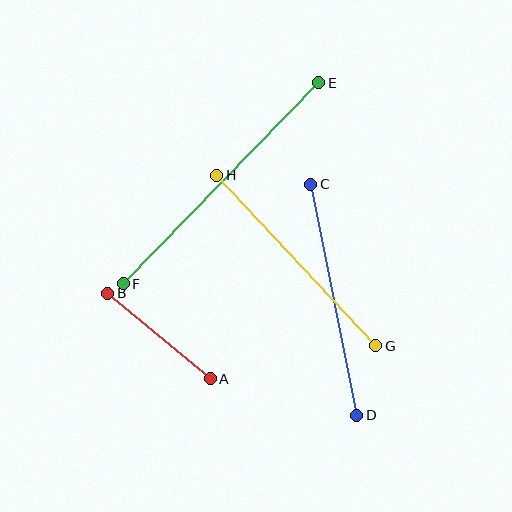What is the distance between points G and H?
The distance is approximately 233 pixels.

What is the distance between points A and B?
The distance is approximately 134 pixels.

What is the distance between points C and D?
The distance is approximately 235 pixels.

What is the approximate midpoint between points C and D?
The midpoint is at approximately (334, 300) pixels.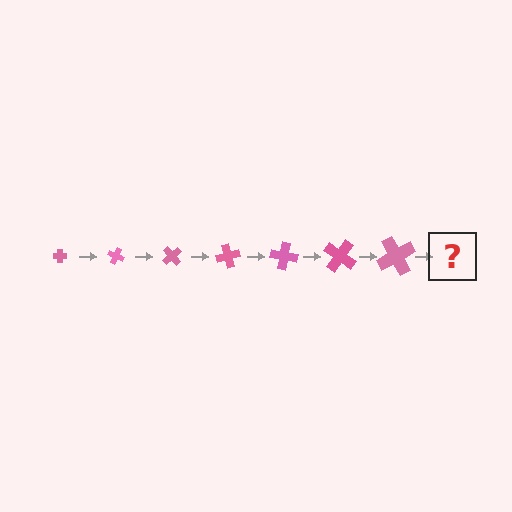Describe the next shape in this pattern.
It should be a cross, larger than the previous one and rotated 175 degrees from the start.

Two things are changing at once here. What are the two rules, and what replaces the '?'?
The two rules are that the cross grows larger each step and it rotates 25 degrees each step. The '?' should be a cross, larger than the previous one and rotated 175 degrees from the start.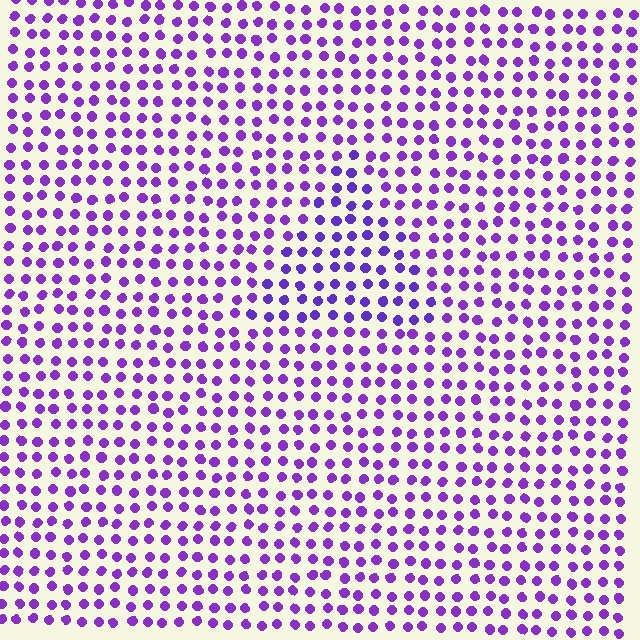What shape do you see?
I see a triangle.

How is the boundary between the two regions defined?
The boundary is defined purely by a slight shift in hue (about 17 degrees). Spacing, size, and orientation are identical on both sides.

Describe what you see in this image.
The image is filled with small purple elements in a uniform arrangement. A triangle-shaped region is visible where the elements are tinted to a slightly different hue, forming a subtle color boundary.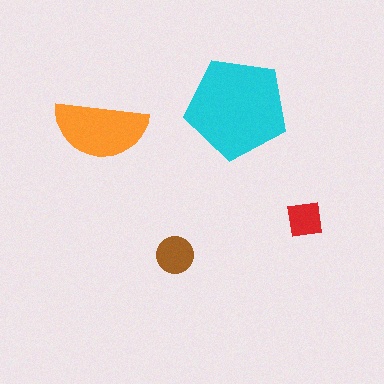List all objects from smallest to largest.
The red square, the brown circle, the orange semicircle, the cyan pentagon.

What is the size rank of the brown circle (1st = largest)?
3rd.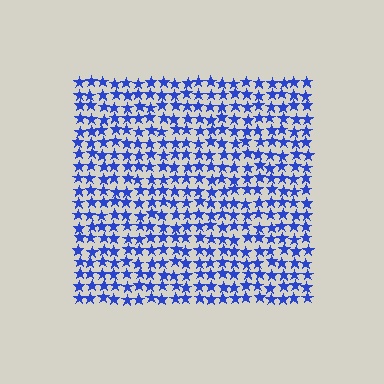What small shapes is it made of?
It is made of small stars.